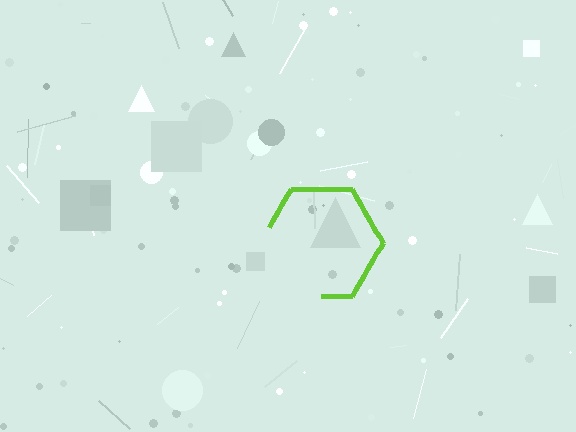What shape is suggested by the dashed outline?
The dashed outline suggests a hexagon.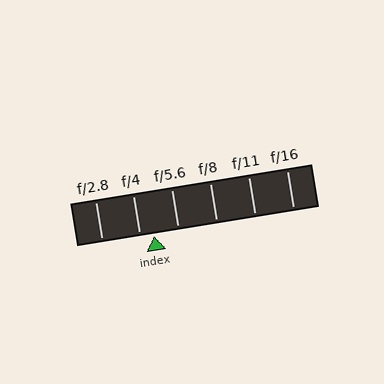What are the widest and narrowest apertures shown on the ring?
The widest aperture shown is f/2.8 and the narrowest is f/16.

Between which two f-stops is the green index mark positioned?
The index mark is between f/4 and f/5.6.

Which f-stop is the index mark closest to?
The index mark is closest to f/4.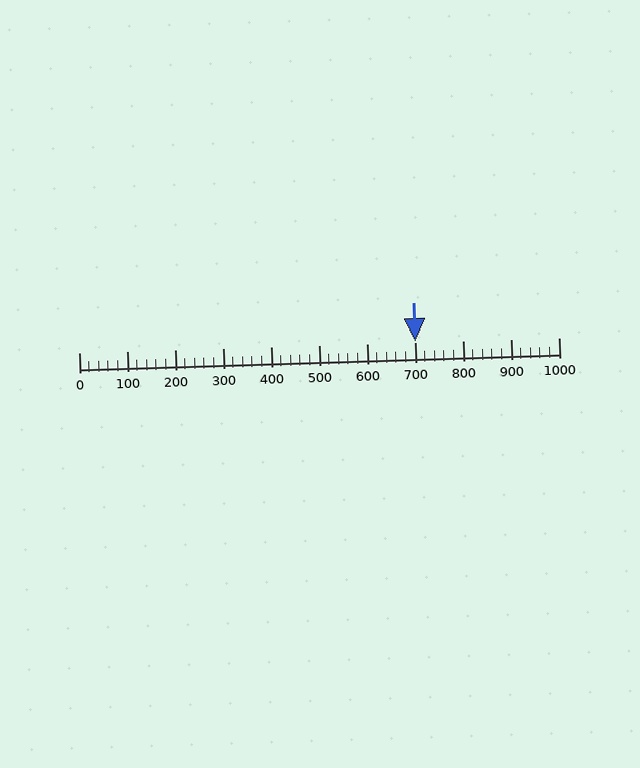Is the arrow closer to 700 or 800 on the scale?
The arrow is closer to 700.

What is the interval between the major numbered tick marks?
The major tick marks are spaced 100 units apart.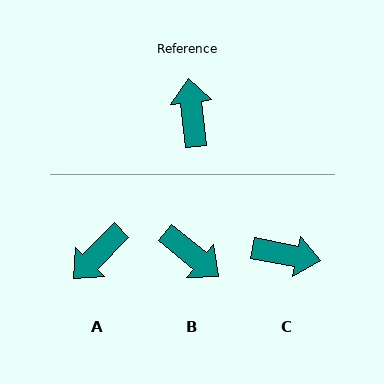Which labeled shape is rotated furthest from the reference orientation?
B, about 136 degrees away.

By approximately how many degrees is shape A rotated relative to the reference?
Approximately 129 degrees counter-clockwise.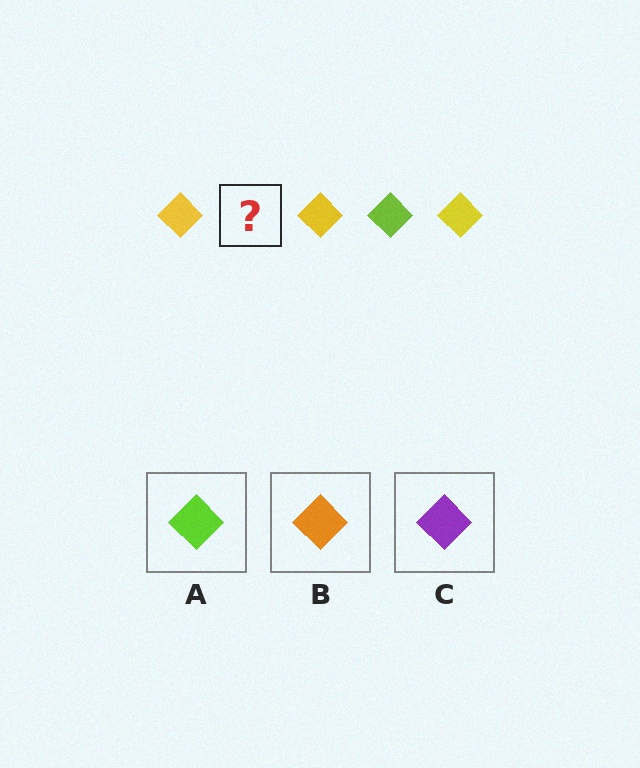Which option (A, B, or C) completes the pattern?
A.